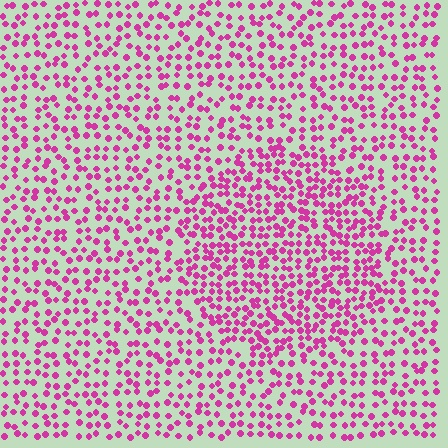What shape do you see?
I see a circle.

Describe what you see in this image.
The image contains small magenta elements arranged at two different densities. A circle-shaped region is visible where the elements are more densely packed than the surrounding area.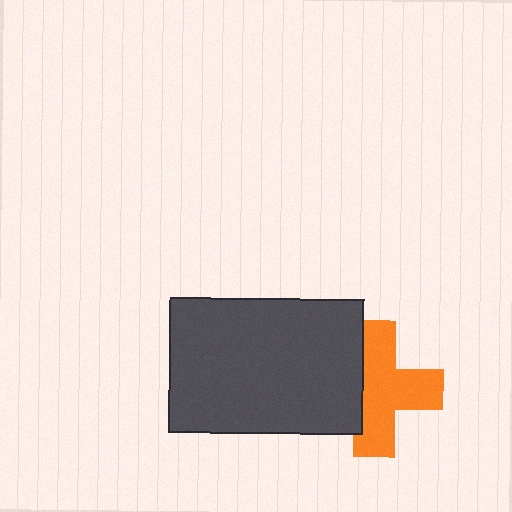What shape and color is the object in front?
The object in front is a dark gray rectangle.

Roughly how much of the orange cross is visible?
Most of it is visible (roughly 68%).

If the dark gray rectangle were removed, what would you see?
You would see the complete orange cross.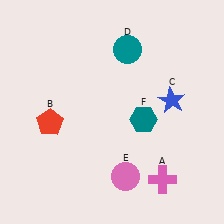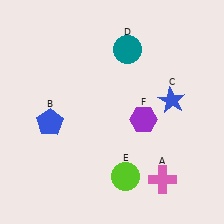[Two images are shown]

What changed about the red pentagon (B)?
In Image 1, B is red. In Image 2, it changed to blue.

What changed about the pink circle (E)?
In Image 1, E is pink. In Image 2, it changed to lime.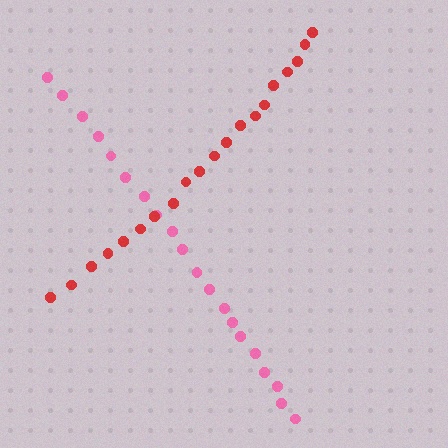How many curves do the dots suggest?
There are 2 distinct paths.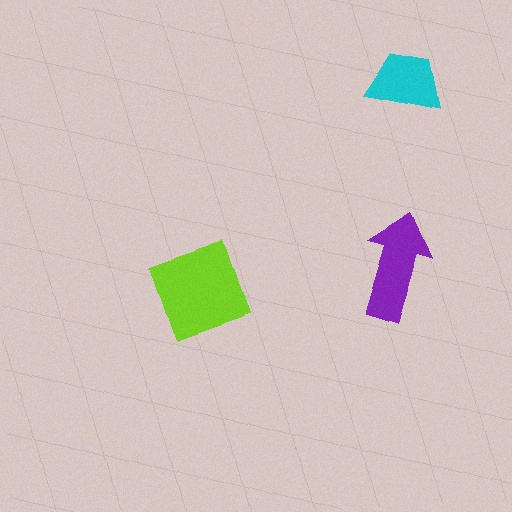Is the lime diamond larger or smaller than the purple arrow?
Larger.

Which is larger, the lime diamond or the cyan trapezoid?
The lime diamond.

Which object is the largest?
The lime diamond.